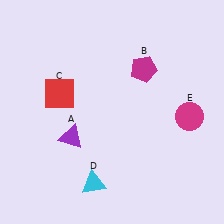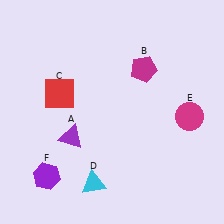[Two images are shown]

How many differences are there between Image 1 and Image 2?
There is 1 difference between the two images.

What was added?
A purple hexagon (F) was added in Image 2.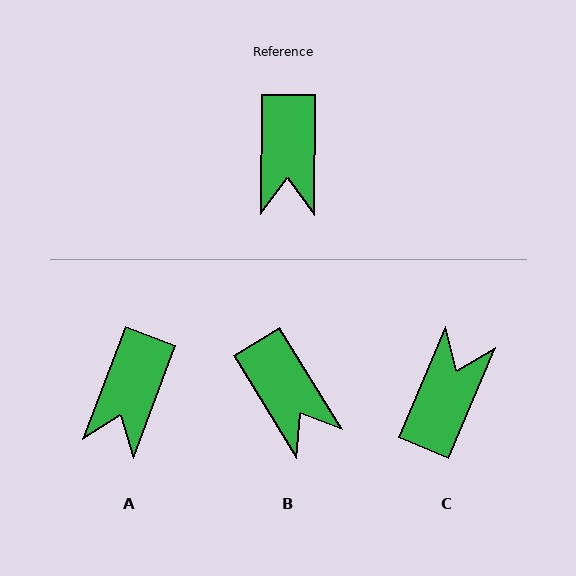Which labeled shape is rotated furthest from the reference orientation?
C, about 157 degrees away.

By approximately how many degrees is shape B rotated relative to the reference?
Approximately 32 degrees counter-clockwise.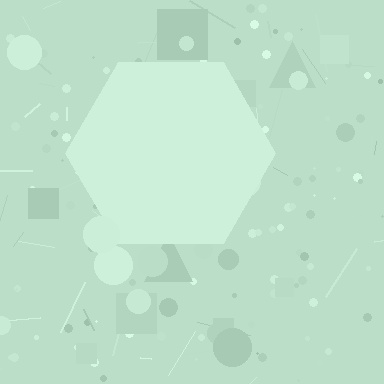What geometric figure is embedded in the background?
A hexagon is embedded in the background.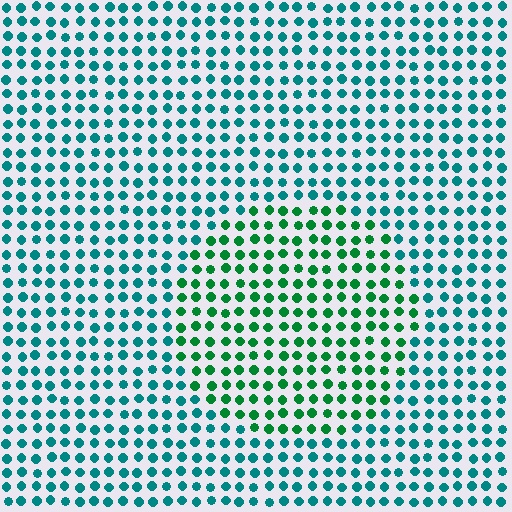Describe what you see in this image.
The image is filled with small teal elements in a uniform arrangement. A circle-shaped region is visible where the elements are tinted to a slightly different hue, forming a subtle color boundary.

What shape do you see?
I see a circle.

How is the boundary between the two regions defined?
The boundary is defined purely by a slight shift in hue (about 38 degrees). Spacing, size, and orientation are identical on both sides.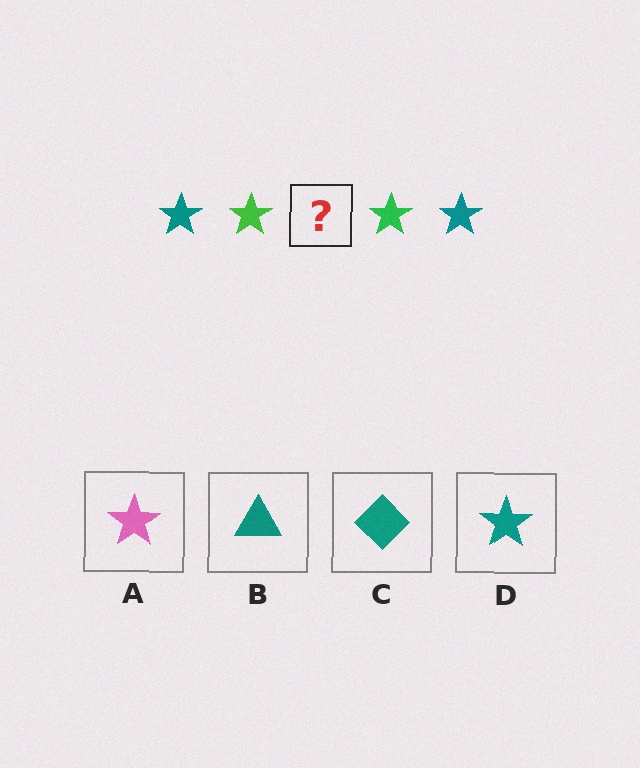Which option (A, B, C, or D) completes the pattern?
D.